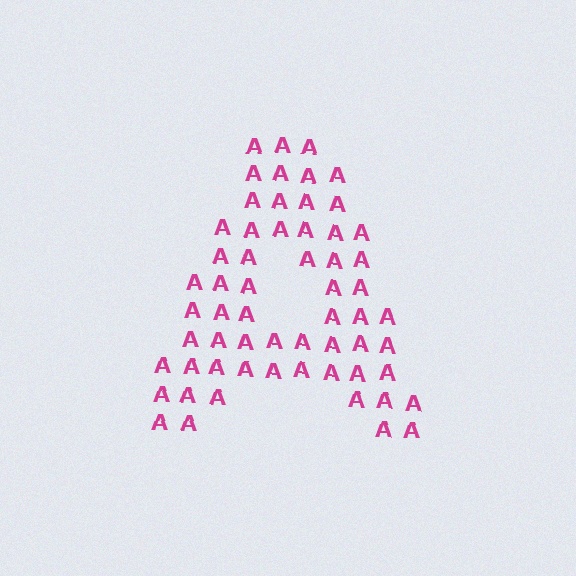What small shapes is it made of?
It is made of small letter A's.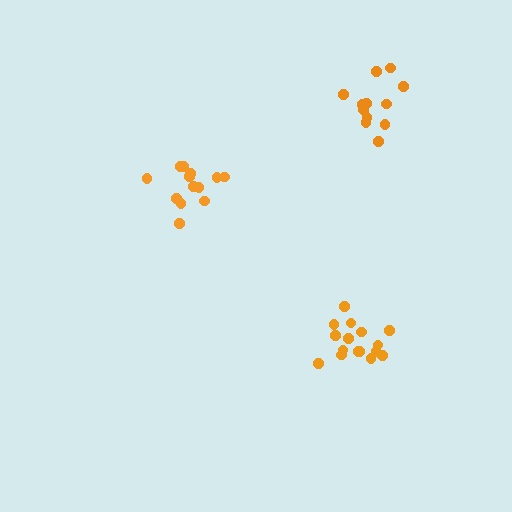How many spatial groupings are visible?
There are 3 spatial groupings.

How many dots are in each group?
Group 1: 16 dots, Group 2: 13 dots, Group 3: 12 dots (41 total).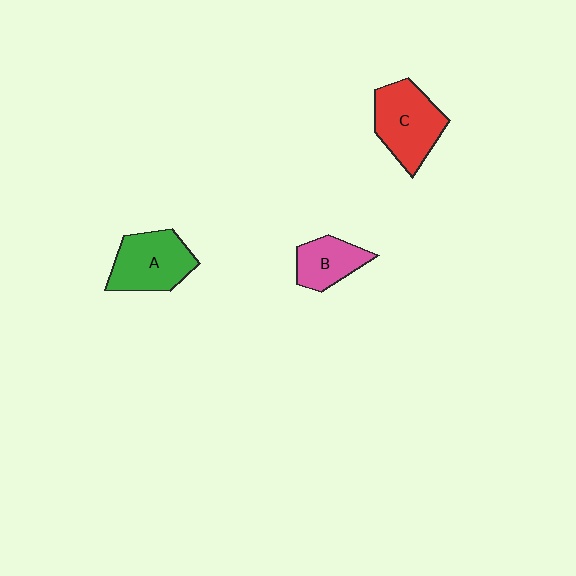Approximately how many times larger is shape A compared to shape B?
Approximately 1.5 times.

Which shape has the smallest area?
Shape B (pink).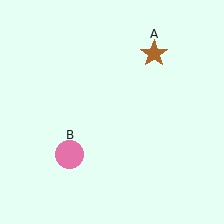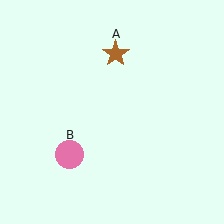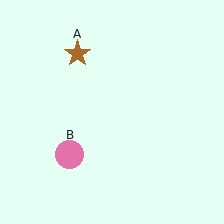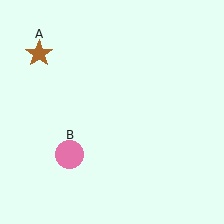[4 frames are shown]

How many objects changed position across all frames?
1 object changed position: brown star (object A).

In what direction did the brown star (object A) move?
The brown star (object A) moved left.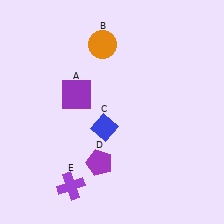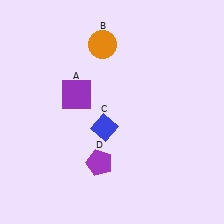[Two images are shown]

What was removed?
The purple cross (E) was removed in Image 2.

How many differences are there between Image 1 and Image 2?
There is 1 difference between the two images.